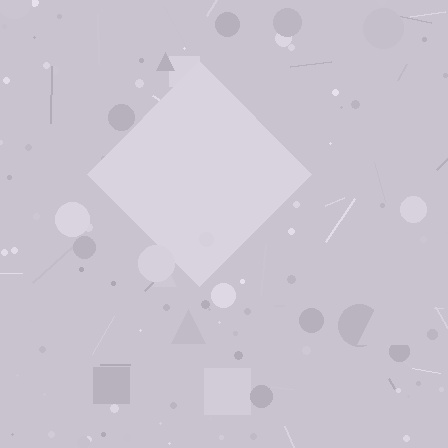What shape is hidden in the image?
A diamond is hidden in the image.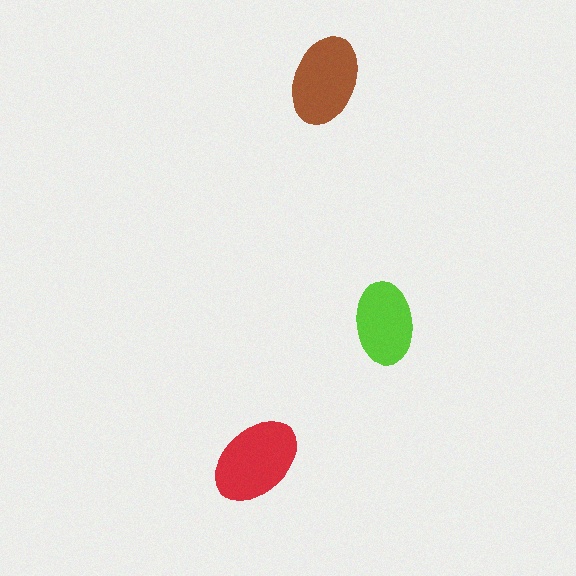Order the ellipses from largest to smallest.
the red one, the brown one, the lime one.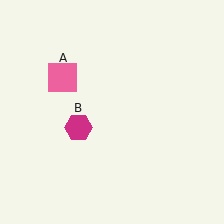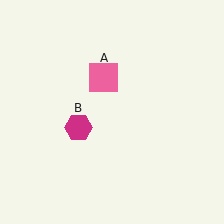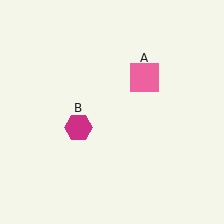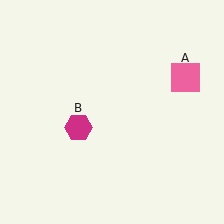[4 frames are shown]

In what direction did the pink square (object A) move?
The pink square (object A) moved right.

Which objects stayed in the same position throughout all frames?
Magenta hexagon (object B) remained stationary.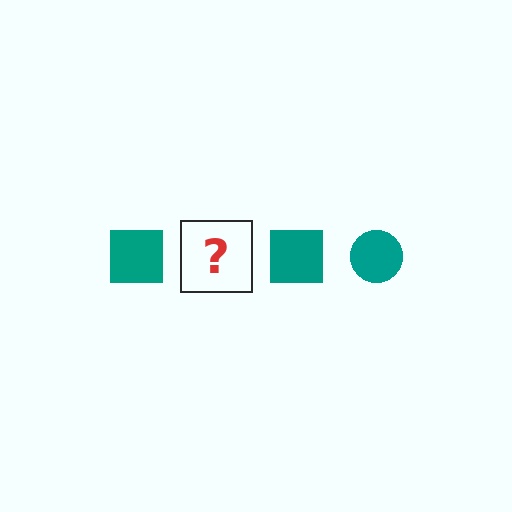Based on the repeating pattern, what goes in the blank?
The blank should be a teal circle.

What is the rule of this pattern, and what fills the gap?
The rule is that the pattern cycles through square, circle shapes in teal. The gap should be filled with a teal circle.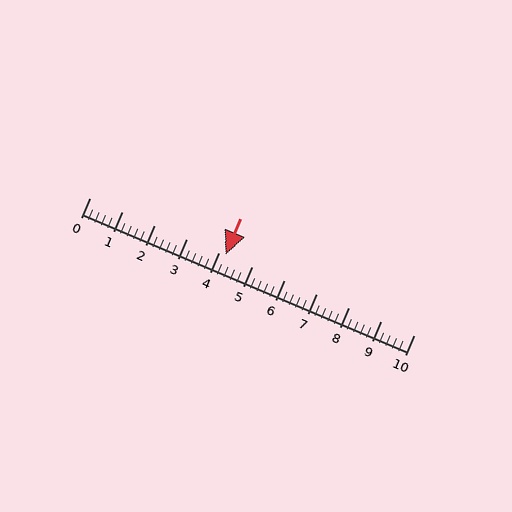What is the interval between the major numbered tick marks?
The major tick marks are spaced 1 units apart.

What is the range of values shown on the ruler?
The ruler shows values from 0 to 10.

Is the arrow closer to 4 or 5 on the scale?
The arrow is closer to 4.